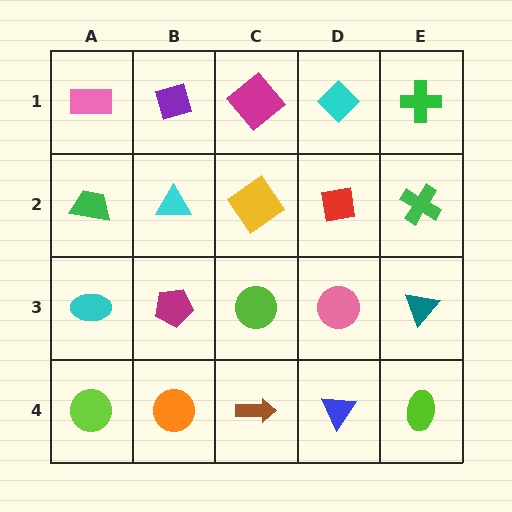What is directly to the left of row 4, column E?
A blue triangle.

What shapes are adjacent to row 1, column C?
A yellow diamond (row 2, column C), a purple square (row 1, column B), a cyan diamond (row 1, column D).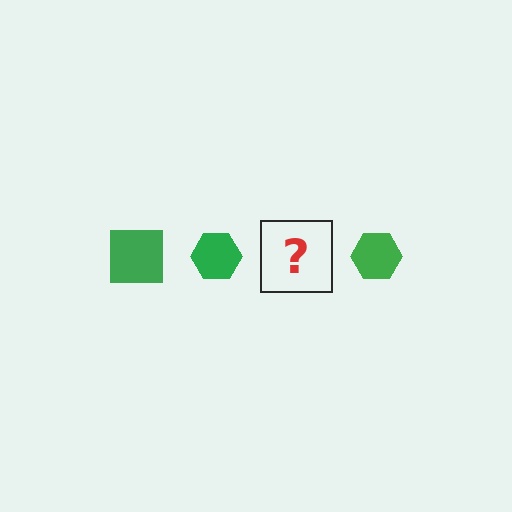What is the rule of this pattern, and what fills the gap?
The rule is that the pattern cycles through square, hexagon shapes in green. The gap should be filled with a green square.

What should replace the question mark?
The question mark should be replaced with a green square.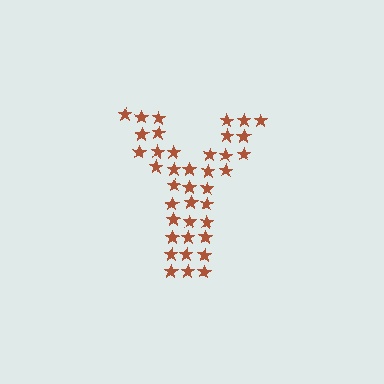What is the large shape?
The large shape is the letter Y.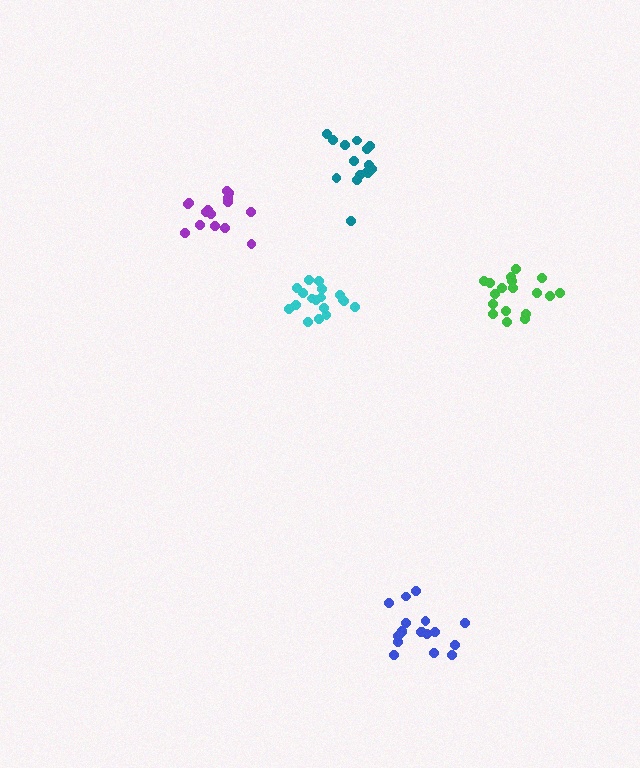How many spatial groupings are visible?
There are 5 spatial groupings.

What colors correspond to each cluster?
The clusters are colored: teal, cyan, green, blue, purple.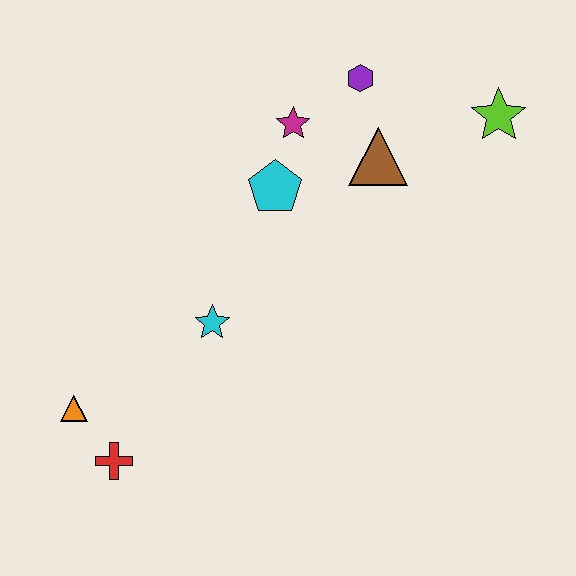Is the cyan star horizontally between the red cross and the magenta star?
Yes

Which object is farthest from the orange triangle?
The lime star is farthest from the orange triangle.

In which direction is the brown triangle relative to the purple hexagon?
The brown triangle is below the purple hexagon.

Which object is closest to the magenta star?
The cyan pentagon is closest to the magenta star.